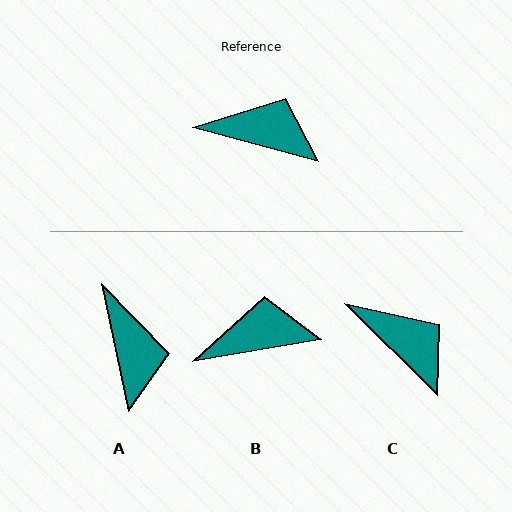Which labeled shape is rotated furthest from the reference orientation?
A, about 63 degrees away.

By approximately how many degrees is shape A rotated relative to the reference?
Approximately 63 degrees clockwise.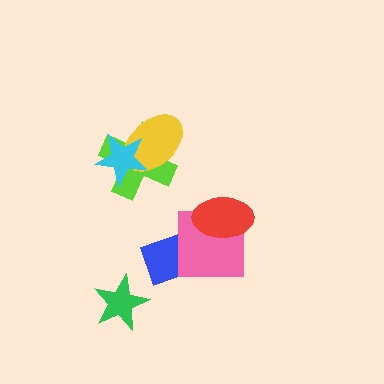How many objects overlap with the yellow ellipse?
2 objects overlap with the yellow ellipse.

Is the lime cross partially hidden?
Yes, it is partially covered by another shape.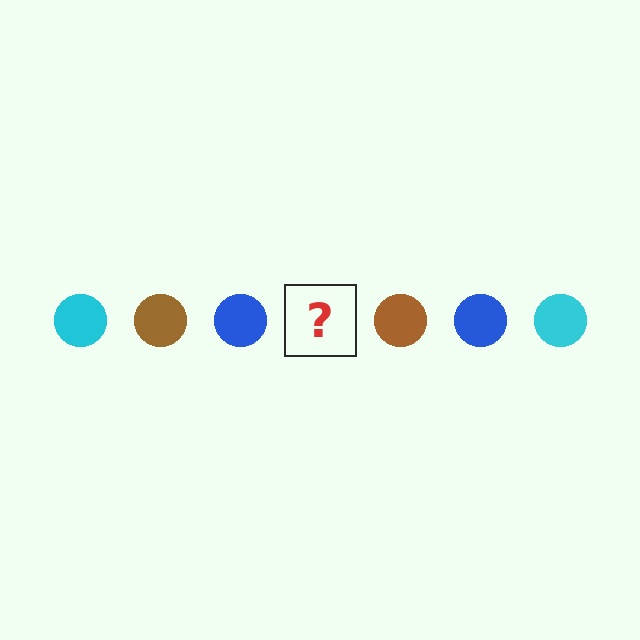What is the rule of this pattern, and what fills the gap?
The rule is that the pattern cycles through cyan, brown, blue circles. The gap should be filled with a cyan circle.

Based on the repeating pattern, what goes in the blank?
The blank should be a cyan circle.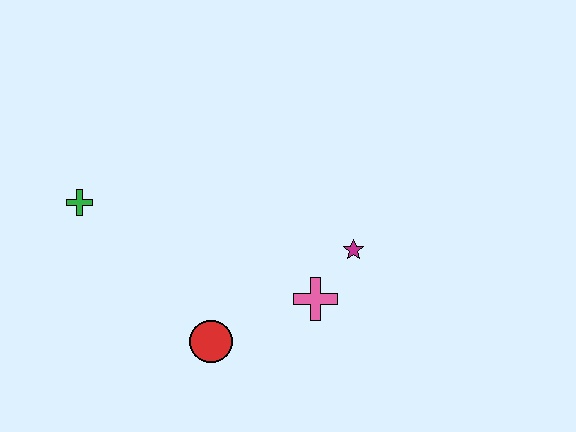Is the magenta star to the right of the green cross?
Yes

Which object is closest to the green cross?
The red circle is closest to the green cross.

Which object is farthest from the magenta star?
The green cross is farthest from the magenta star.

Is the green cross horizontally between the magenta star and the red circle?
No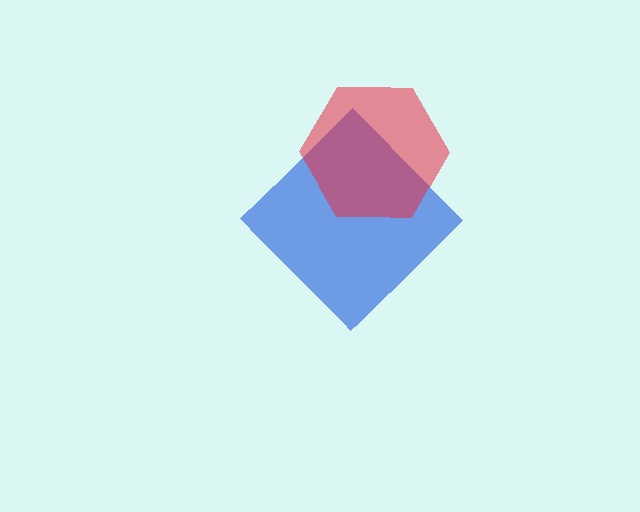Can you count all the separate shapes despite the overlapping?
Yes, there are 2 separate shapes.